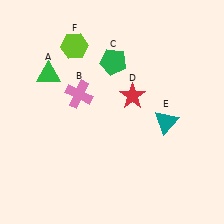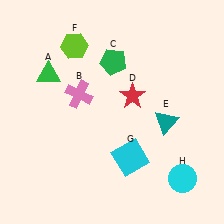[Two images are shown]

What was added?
A cyan square (G), a cyan circle (H) were added in Image 2.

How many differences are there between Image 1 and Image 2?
There are 2 differences between the two images.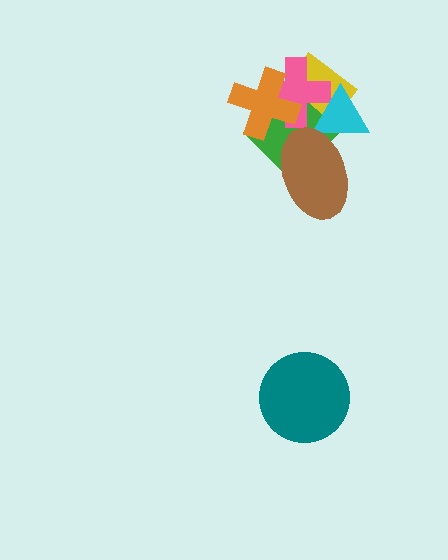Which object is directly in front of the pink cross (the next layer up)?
The orange cross is directly in front of the pink cross.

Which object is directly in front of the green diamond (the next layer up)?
The pink cross is directly in front of the green diamond.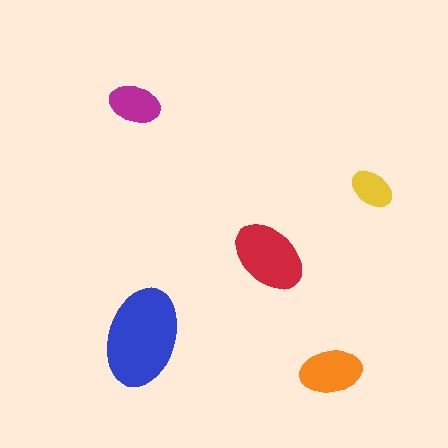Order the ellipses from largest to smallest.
the blue one, the red one, the orange one, the magenta one, the yellow one.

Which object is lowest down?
The orange ellipse is bottommost.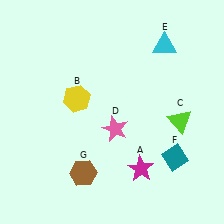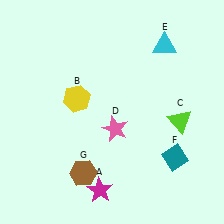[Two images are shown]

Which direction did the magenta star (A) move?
The magenta star (A) moved left.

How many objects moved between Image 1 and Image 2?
1 object moved between the two images.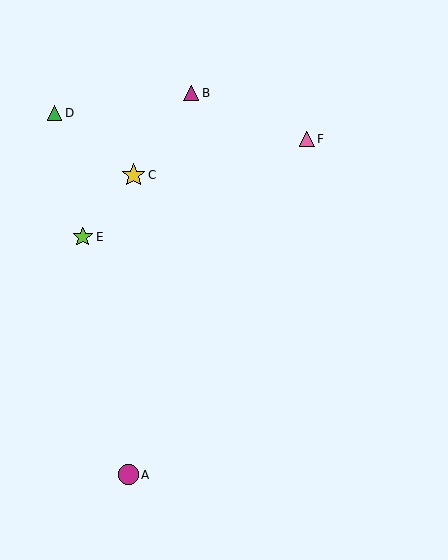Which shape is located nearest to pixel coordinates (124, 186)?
The yellow star (labeled C) at (134, 175) is nearest to that location.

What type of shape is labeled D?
Shape D is a green triangle.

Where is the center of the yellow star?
The center of the yellow star is at (134, 175).